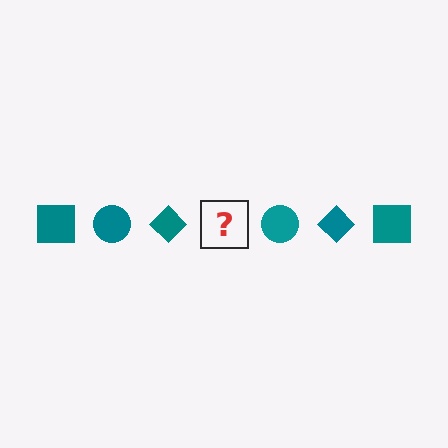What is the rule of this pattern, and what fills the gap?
The rule is that the pattern cycles through square, circle, diamond shapes in teal. The gap should be filled with a teal square.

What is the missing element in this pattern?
The missing element is a teal square.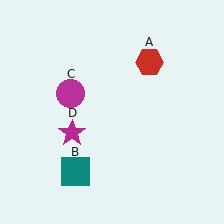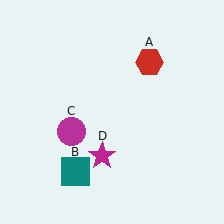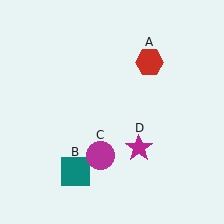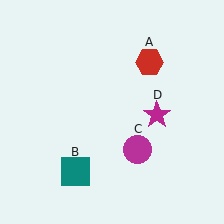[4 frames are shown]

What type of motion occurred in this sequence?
The magenta circle (object C), magenta star (object D) rotated counterclockwise around the center of the scene.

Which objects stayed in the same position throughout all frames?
Red hexagon (object A) and teal square (object B) remained stationary.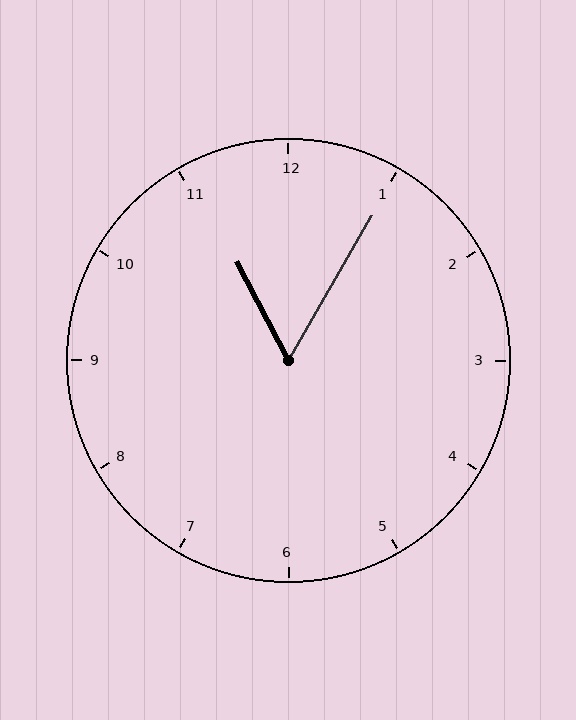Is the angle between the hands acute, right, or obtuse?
It is acute.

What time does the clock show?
11:05.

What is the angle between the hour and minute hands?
Approximately 58 degrees.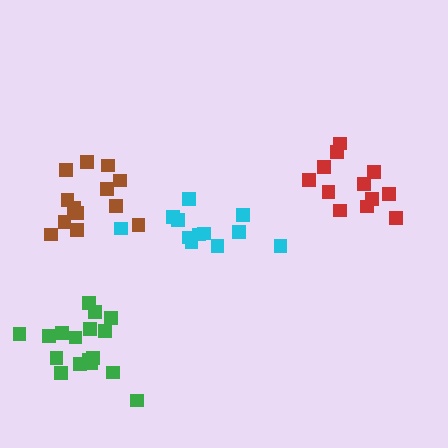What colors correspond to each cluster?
The clusters are colored: cyan, green, brown, red.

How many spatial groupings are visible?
There are 4 spatial groupings.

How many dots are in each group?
Group 1: 12 dots, Group 2: 17 dots, Group 3: 13 dots, Group 4: 12 dots (54 total).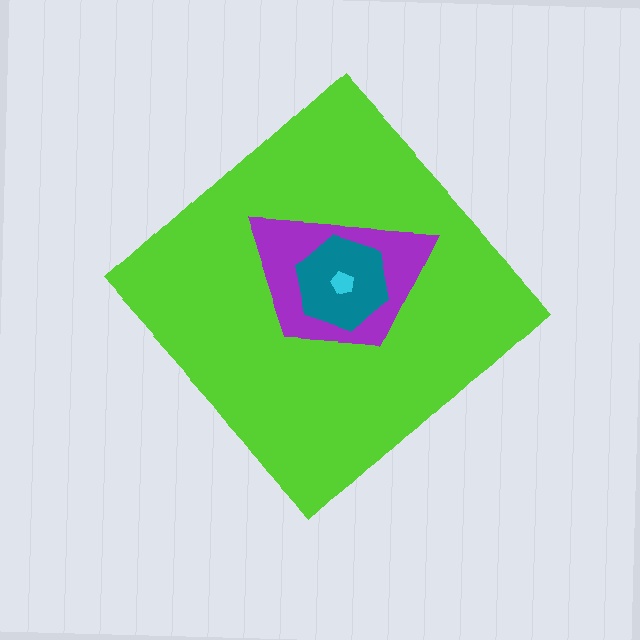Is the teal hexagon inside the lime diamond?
Yes.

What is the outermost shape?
The lime diamond.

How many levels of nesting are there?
4.